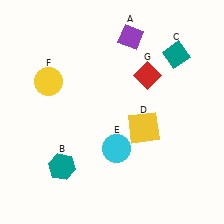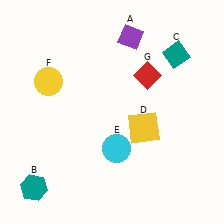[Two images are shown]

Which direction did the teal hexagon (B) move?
The teal hexagon (B) moved left.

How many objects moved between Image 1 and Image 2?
1 object moved between the two images.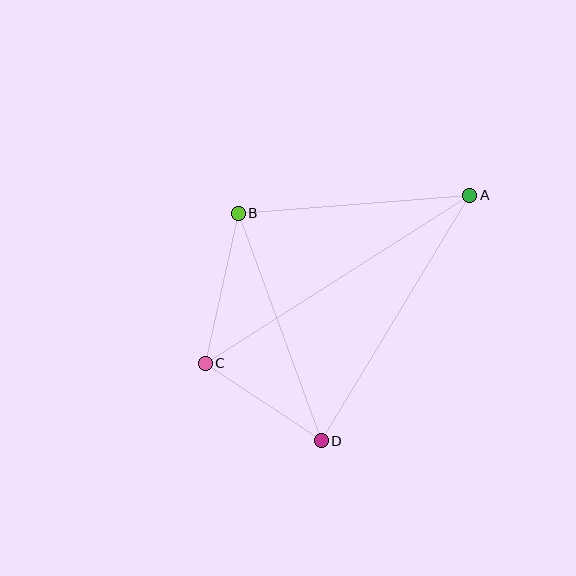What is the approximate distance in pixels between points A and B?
The distance between A and B is approximately 232 pixels.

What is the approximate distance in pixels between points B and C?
The distance between B and C is approximately 153 pixels.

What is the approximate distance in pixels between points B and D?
The distance between B and D is approximately 242 pixels.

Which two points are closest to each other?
Points C and D are closest to each other.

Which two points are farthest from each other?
Points A and C are farthest from each other.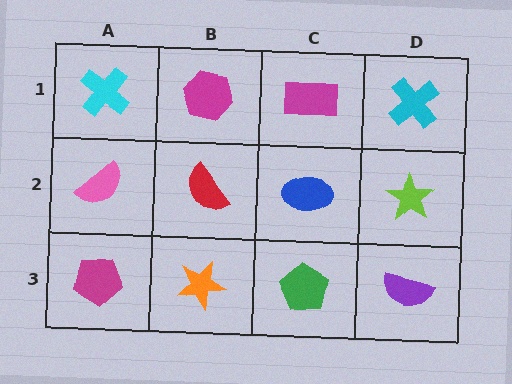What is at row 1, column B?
A magenta hexagon.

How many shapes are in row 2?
4 shapes.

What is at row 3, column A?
A magenta pentagon.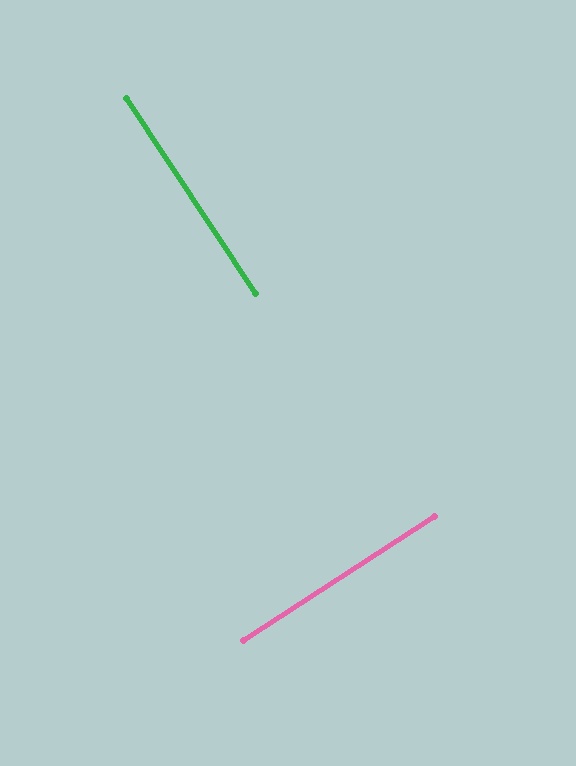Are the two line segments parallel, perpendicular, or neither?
Perpendicular — they meet at approximately 90°.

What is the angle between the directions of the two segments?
Approximately 90 degrees.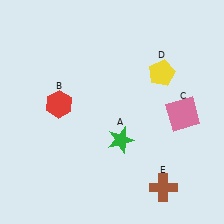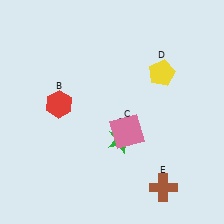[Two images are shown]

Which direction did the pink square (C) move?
The pink square (C) moved left.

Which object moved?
The pink square (C) moved left.